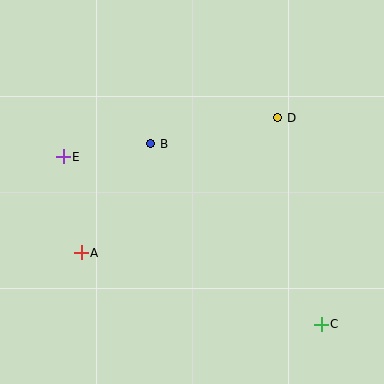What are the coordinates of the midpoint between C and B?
The midpoint between C and B is at (236, 234).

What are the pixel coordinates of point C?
Point C is at (321, 324).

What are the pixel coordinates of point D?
Point D is at (278, 118).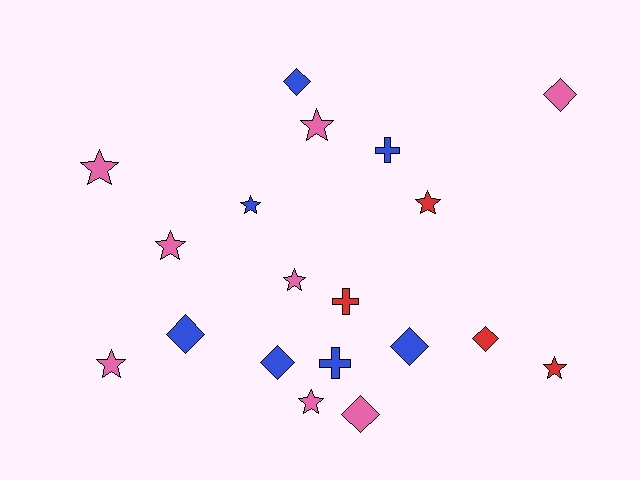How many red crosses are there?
There is 1 red cross.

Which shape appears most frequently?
Star, with 9 objects.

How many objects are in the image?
There are 19 objects.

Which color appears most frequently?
Pink, with 8 objects.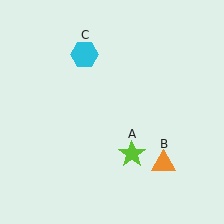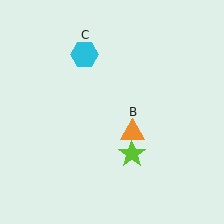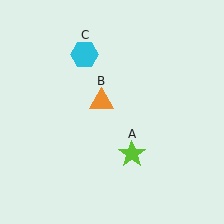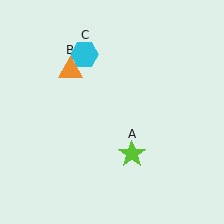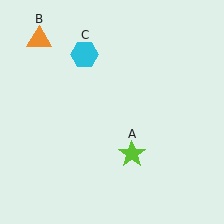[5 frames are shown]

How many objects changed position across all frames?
1 object changed position: orange triangle (object B).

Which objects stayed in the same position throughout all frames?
Lime star (object A) and cyan hexagon (object C) remained stationary.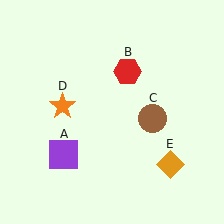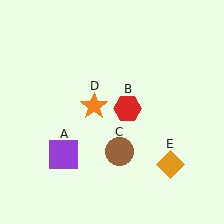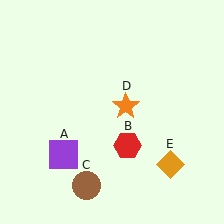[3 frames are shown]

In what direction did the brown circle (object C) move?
The brown circle (object C) moved down and to the left.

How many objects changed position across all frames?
3 objects changed position: red hexagon (object B), brown circle (object C), orange star (object D).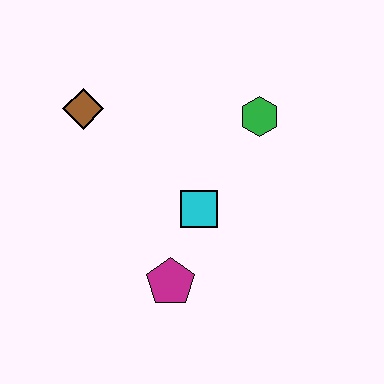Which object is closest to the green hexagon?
The cyan square is closest to the green hexagon.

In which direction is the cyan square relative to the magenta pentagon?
The cyan square is above the magenta pentagon.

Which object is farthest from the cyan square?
The brown diamond is farthest from the cyan square.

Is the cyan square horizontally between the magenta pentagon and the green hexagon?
Yes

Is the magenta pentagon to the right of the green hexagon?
No